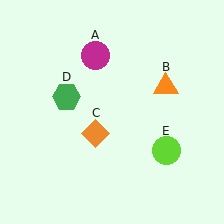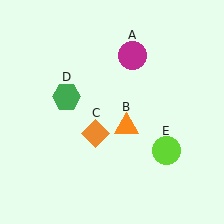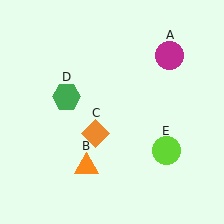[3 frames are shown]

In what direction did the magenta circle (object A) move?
The magenta circle (object A) moved right.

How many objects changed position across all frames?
2 objects changed position: magenta circle (object A), orange triangle (object B).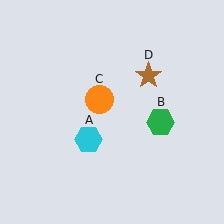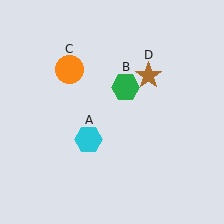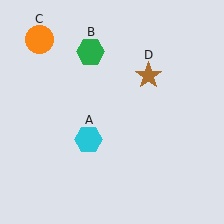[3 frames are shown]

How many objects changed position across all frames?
2 objects changed position: green hexagon (object B), orange circle (object C).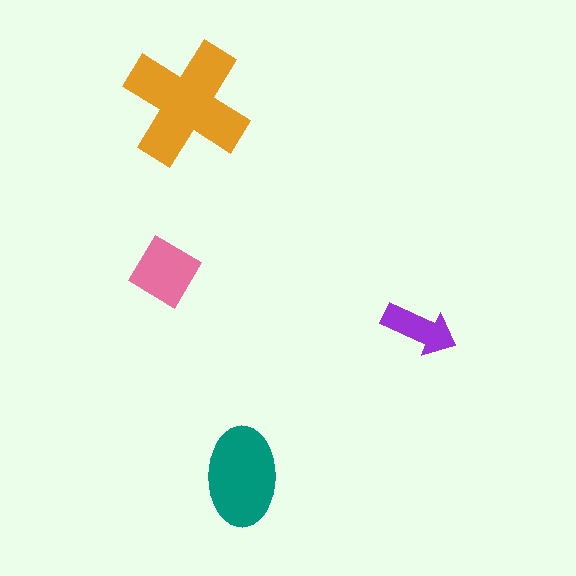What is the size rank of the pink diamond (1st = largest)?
3rd.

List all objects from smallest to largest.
The purple arrow, the pink diamond, the teal ellipse, the orange cross.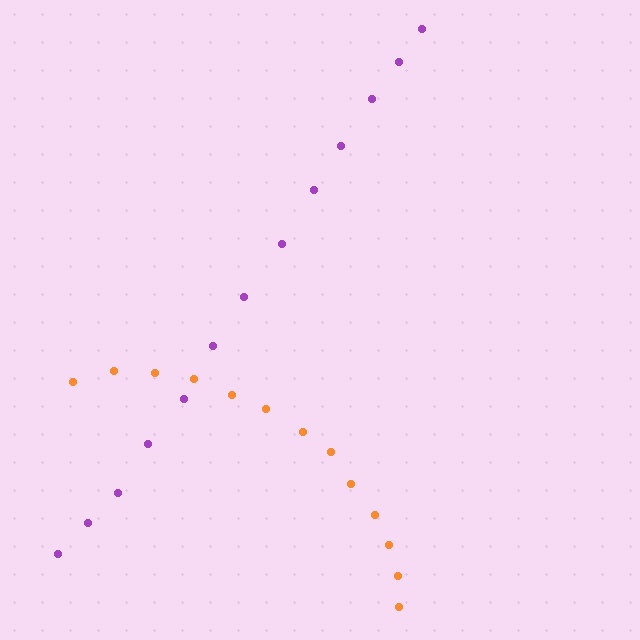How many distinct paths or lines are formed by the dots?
There are 2 distinct paths.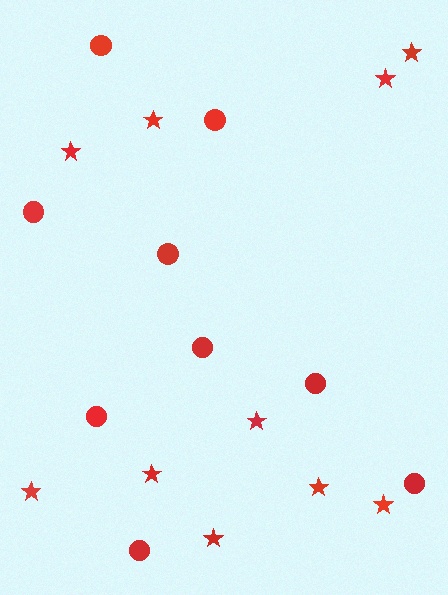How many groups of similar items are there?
There are 2 groups: one group of stars (10) and one group of circles (9).